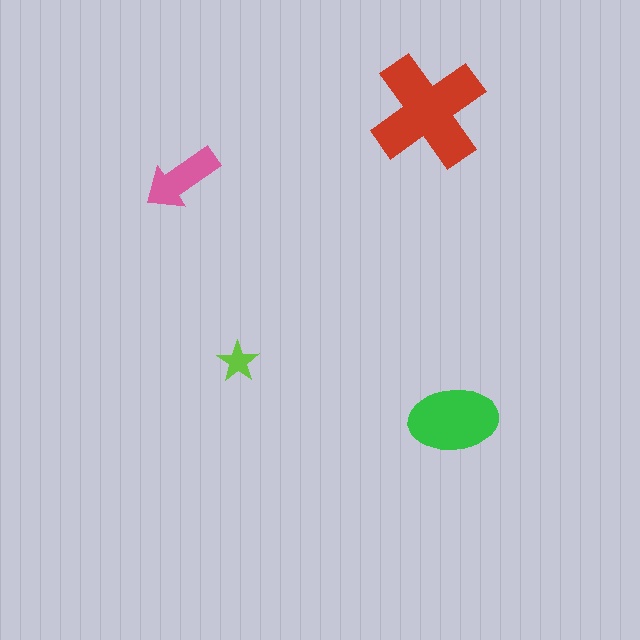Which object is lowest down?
The green ellipse is bottommost.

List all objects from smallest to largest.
The lime star, the pink arrow, the green ellipse, the red cross.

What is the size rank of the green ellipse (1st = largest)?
2nd.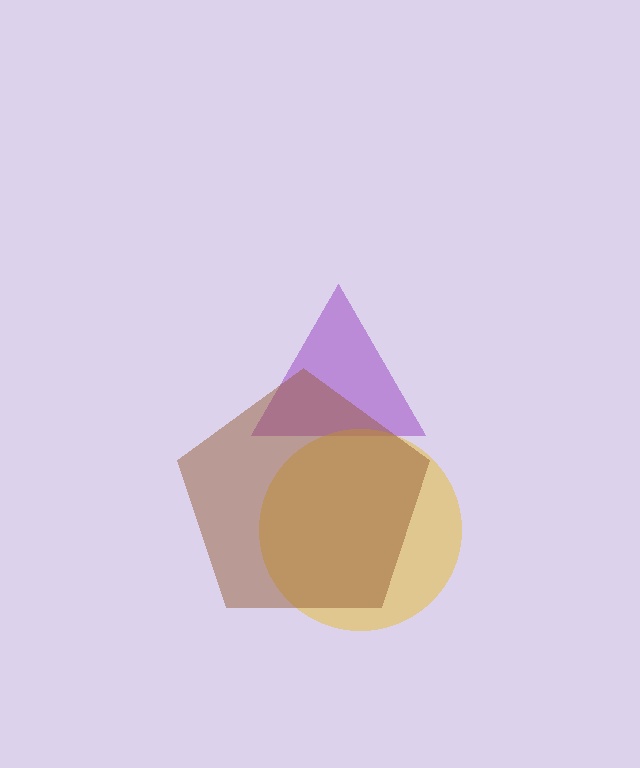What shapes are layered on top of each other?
The layered shapes are: a purple triangle, a yellow circle, a brown pentagon.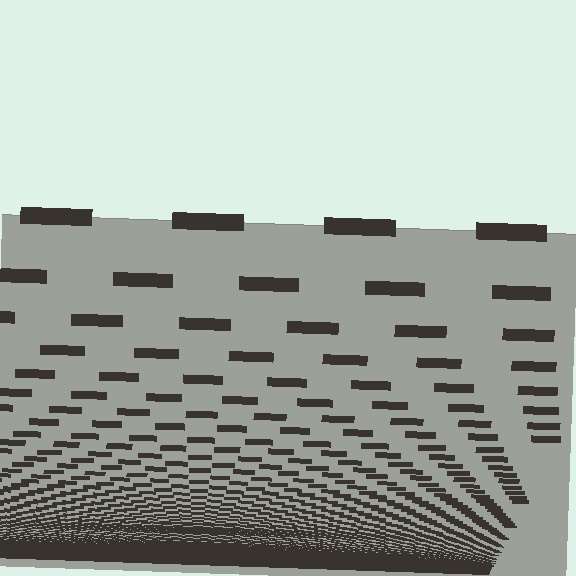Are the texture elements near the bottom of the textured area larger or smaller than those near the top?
Smaller. The gradient is inverted — elements near the bottom are smaller and denser.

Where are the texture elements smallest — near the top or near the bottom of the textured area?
Near the bottom.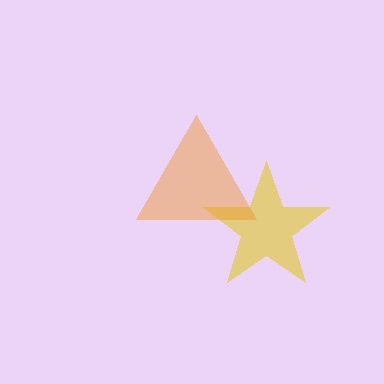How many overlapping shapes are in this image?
There are 2 overlapping shapes in the image.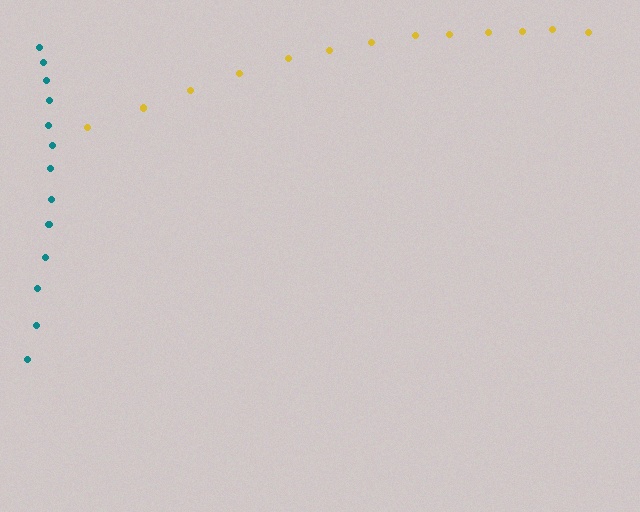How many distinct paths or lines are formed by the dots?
There are 2 distinct paths.